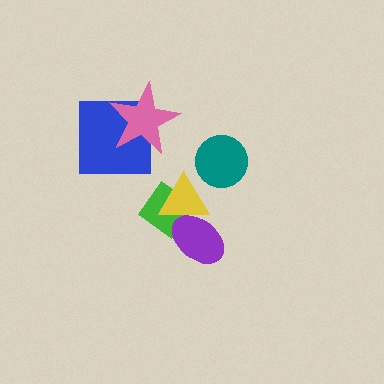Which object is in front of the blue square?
The pink star is in front of the blue square.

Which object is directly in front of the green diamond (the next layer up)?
The purple ellipse is directly in front of the green diamond.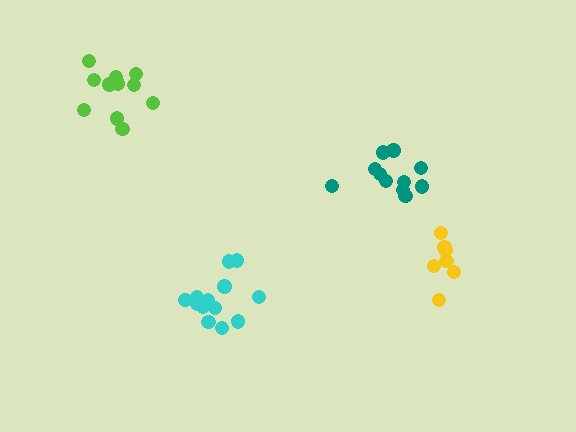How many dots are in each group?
Group 1: 7 dots, Group 2: 11 dots, Group 3: 11 dots, Group 4: 13 dots (42 total).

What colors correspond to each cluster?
The clusters are colored: yellow, teal, lime, cyan.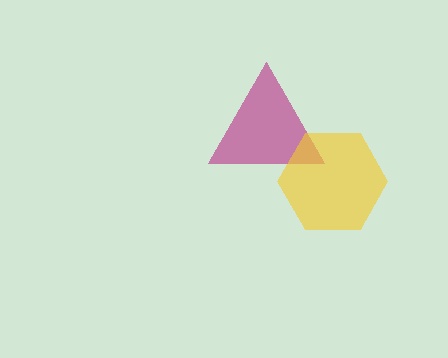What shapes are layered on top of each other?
The layered shapes are: a magenta triangle, a yellow hexagon.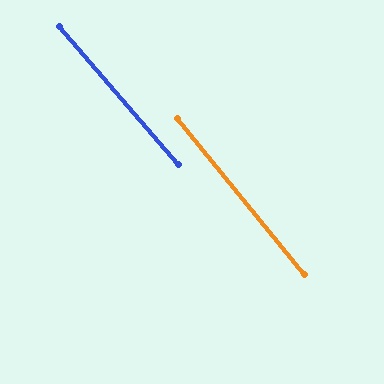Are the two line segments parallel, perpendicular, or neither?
Parallel — their directions differ by only 1.3°.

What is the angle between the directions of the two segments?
Approximately 1 degree.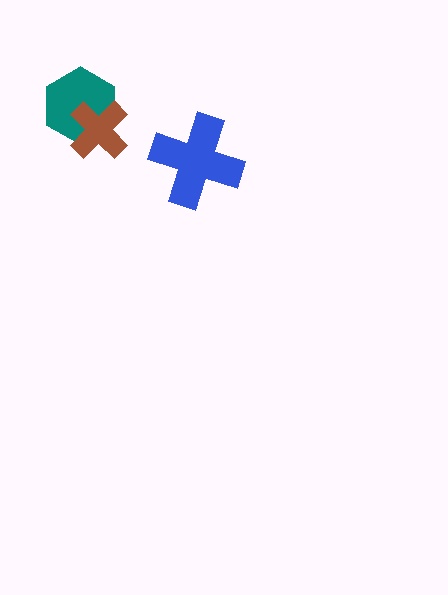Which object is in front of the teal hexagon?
The brown cross is in front of the teal hexagon.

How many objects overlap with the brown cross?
1 object overlaps with the brown cross.